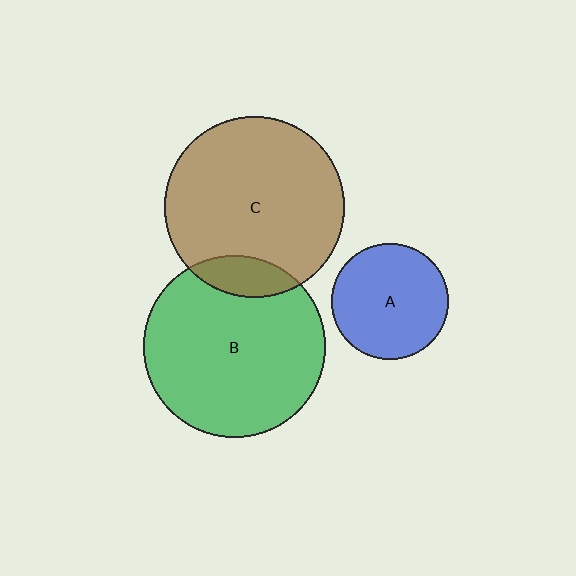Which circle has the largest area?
Circle B (green).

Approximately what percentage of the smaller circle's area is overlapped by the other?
Approximately 10%.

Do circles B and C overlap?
Yes.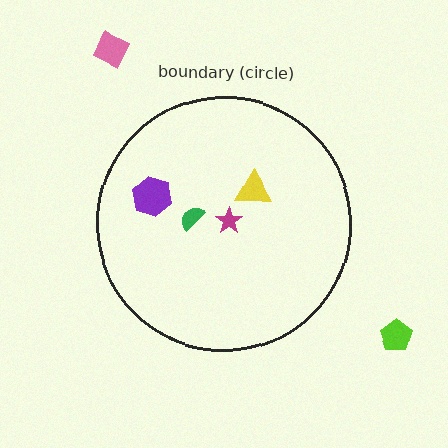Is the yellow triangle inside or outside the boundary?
Inside.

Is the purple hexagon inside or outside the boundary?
Inside.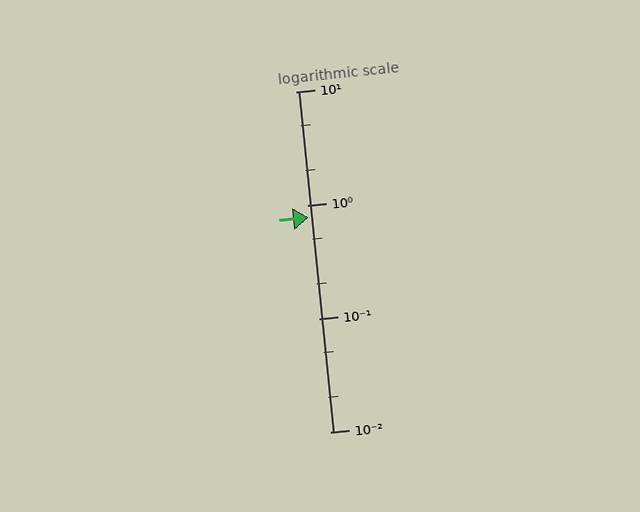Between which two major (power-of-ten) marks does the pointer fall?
The pointer is between 0.1 and 1.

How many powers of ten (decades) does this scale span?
The scale spans 3 decades, from 0.01 to 10.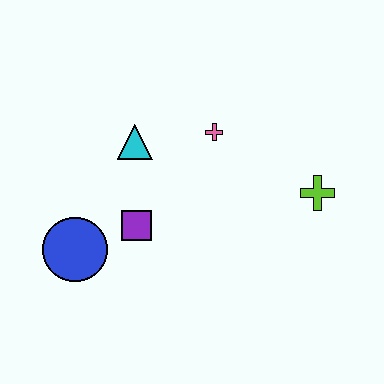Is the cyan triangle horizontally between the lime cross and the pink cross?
No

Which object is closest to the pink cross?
The cyan triangle is closest to the pink cross.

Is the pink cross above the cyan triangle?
Yes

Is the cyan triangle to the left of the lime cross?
Yes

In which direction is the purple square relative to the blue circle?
The purple square is to the right of the blue circle.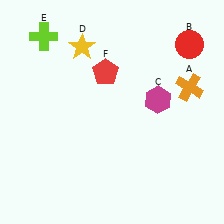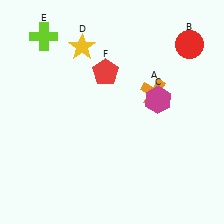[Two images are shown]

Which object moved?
The orange cross (A) moved left.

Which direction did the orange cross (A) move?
The orange cross (A) moved left.